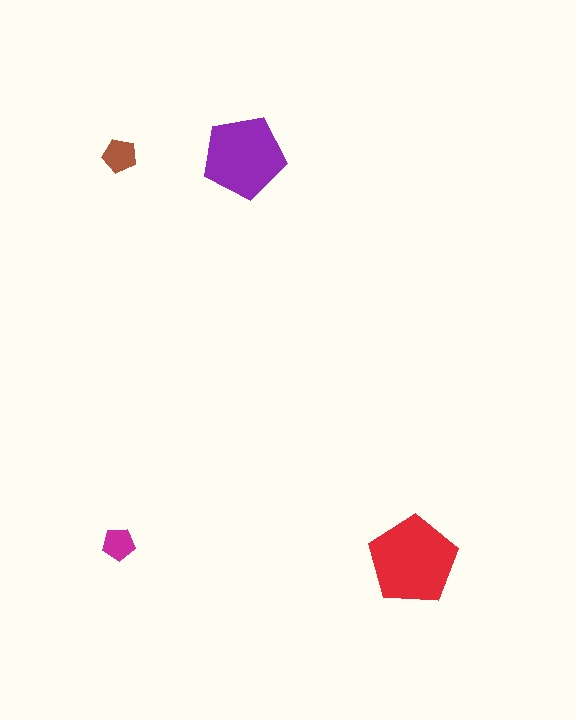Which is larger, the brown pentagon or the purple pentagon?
The purple one.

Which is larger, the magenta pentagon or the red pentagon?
The red one.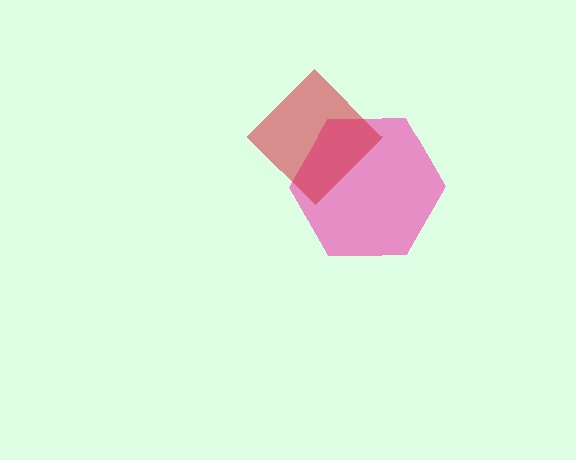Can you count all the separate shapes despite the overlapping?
Yes, there are 2 separate shapes.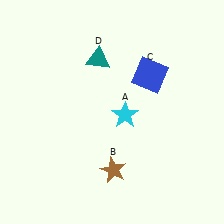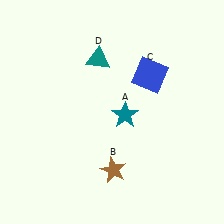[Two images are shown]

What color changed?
The star (A) changed from cyan in Image 1 to teal in Image 2.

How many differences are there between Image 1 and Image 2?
There is 1 difference between the two images.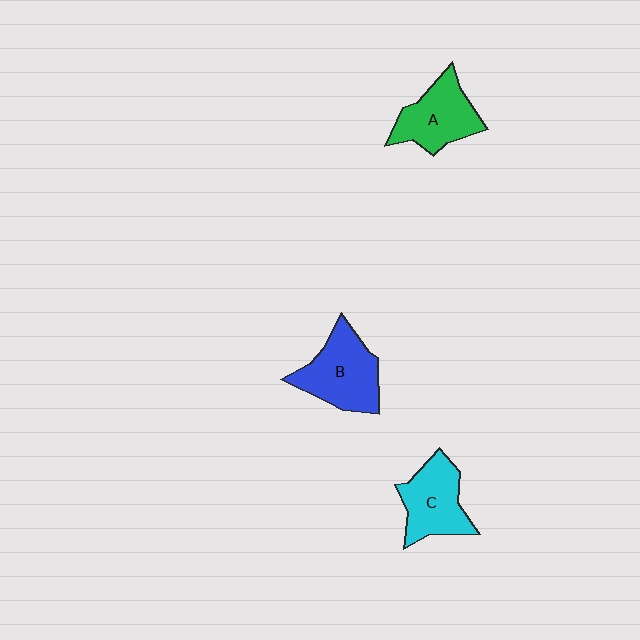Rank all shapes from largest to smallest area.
From largest to smallest: B (blue), C (cyan), A (green).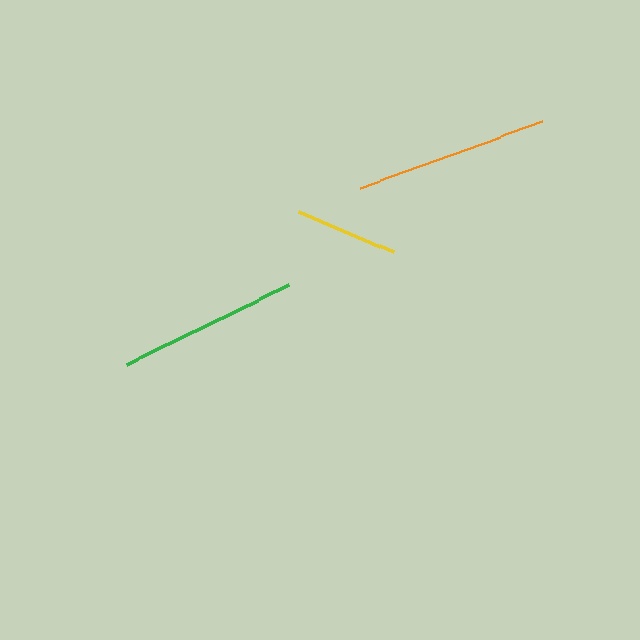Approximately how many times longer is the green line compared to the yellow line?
The green line is approximately 1.7 times the length of the yellow line.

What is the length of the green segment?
The green segment is approximately 180 pixels long.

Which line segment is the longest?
The orange line is the longest at approximately 195 pixels.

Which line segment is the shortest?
The yellow line is the shortest at approximately 104 pixels.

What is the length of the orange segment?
The orange segment is approximately 195 pixels long.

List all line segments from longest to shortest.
From longest to shortest: orange, green, yellow.